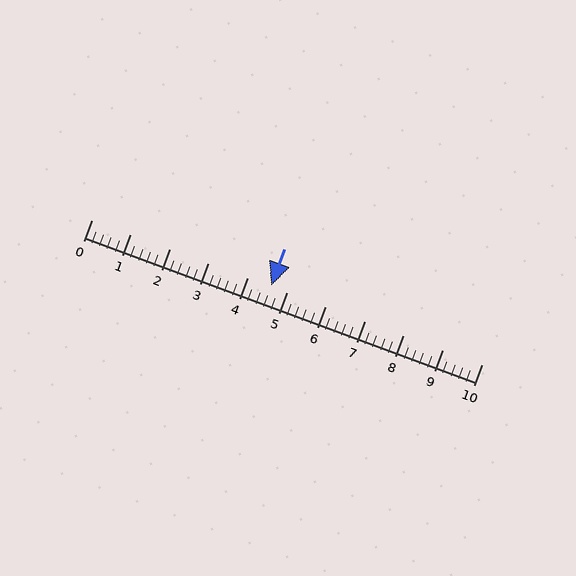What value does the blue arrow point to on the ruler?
The blue arrow points to approximately 4.6.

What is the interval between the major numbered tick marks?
The major tick marks are spaced 1 units apart.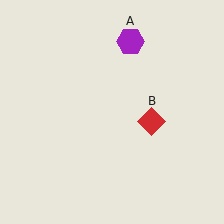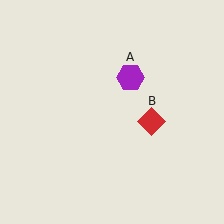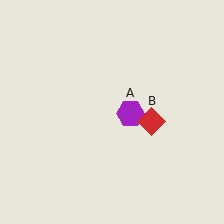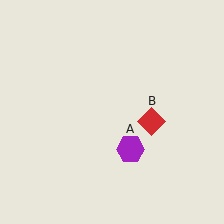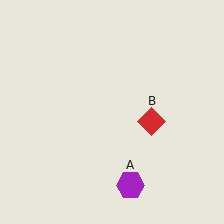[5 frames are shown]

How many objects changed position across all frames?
1 object changed position: purple hexagon (object A).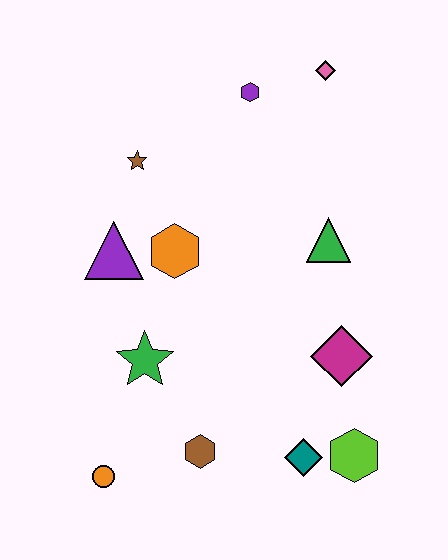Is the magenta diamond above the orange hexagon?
No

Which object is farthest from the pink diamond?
The orange circle is farthest from the pink diamond.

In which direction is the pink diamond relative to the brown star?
The pink diamond is to the right of the brown star.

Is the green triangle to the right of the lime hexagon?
No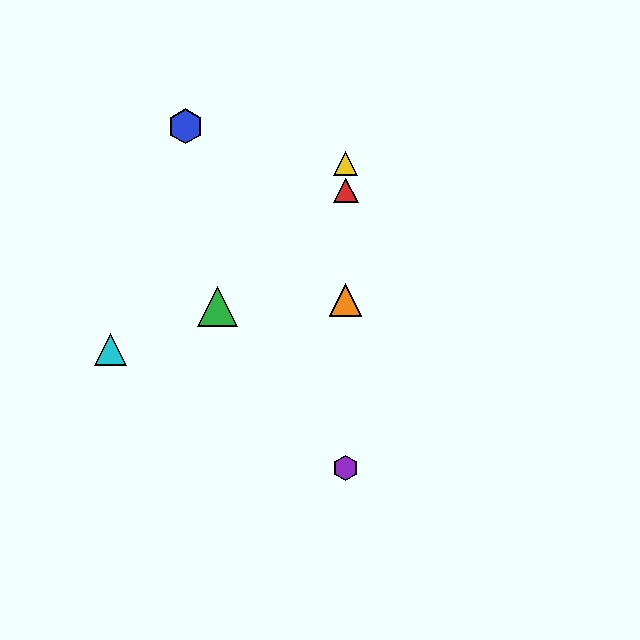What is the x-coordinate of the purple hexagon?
The purple hexagon is at x≈346.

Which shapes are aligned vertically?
The red triangle, the yellow triangle, the purple hexagon, the orange triangle are aligned vertically.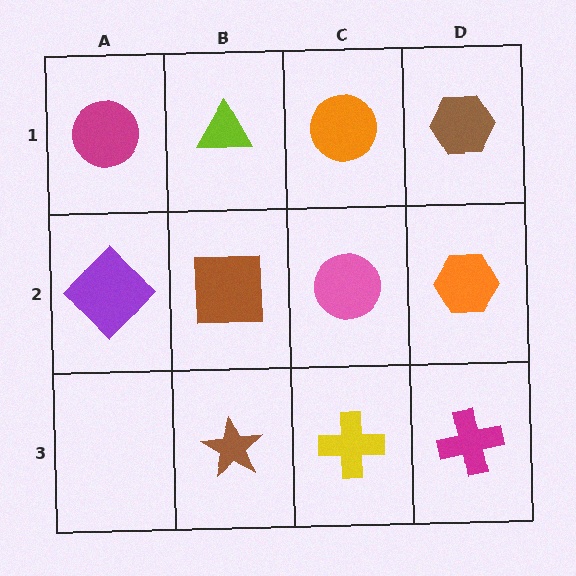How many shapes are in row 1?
4 shapes.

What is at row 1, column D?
A brown hexagon.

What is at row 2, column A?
A purple diamond.